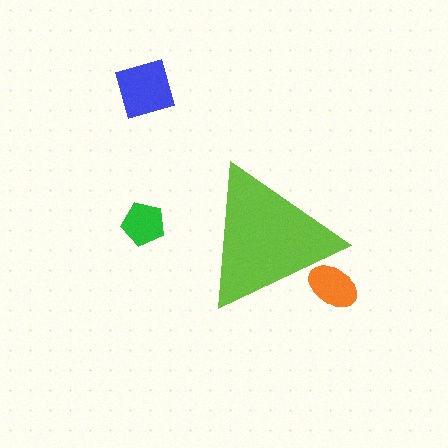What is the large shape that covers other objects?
A lime triangle.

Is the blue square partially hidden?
No, the blue square is fully visible.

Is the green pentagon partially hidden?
No, the green pentagon is fully visible.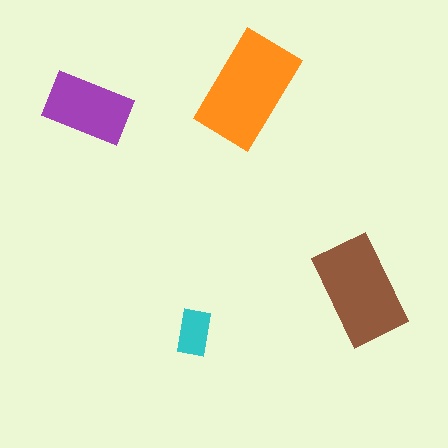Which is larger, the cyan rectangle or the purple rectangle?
The purple one.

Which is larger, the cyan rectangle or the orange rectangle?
The orange one.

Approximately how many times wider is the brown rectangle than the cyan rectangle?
About 2.5 times wider.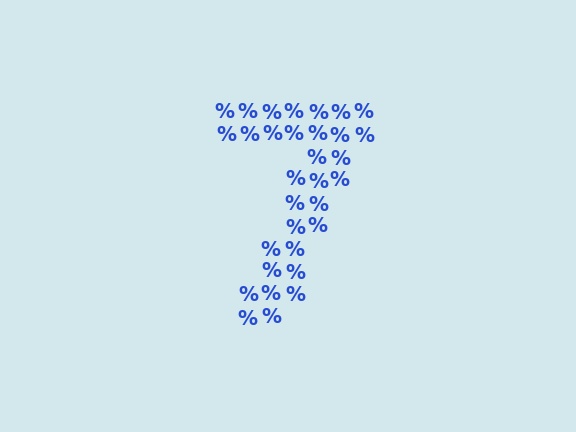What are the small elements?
The small elements are percent signs.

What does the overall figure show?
The overall figure shows the digit 7.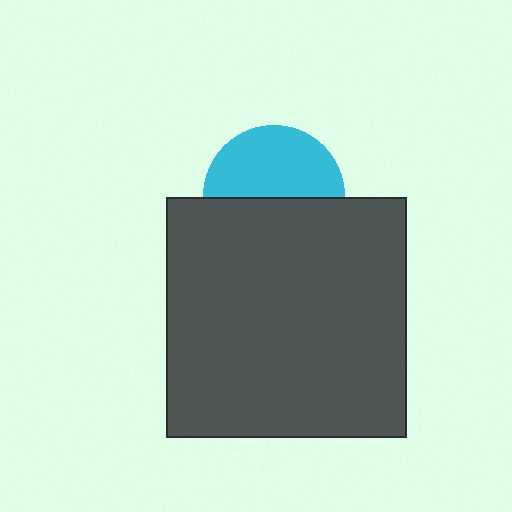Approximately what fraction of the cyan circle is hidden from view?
Roughly 49% of the cyan circle is hidden behind the dark gray square.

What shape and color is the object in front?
The object in front is a dark gray square.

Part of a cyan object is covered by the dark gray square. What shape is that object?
It is a circle.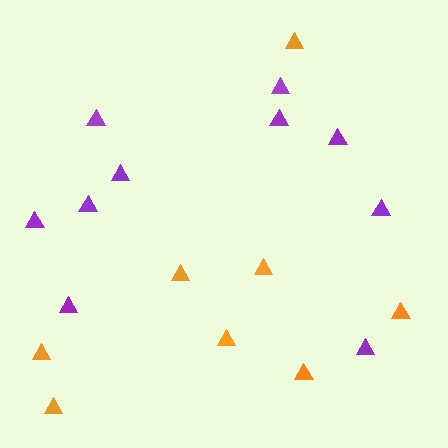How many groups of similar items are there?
There are 2 groups: one group of orange triangles (8) and one group of purple triangles (10).